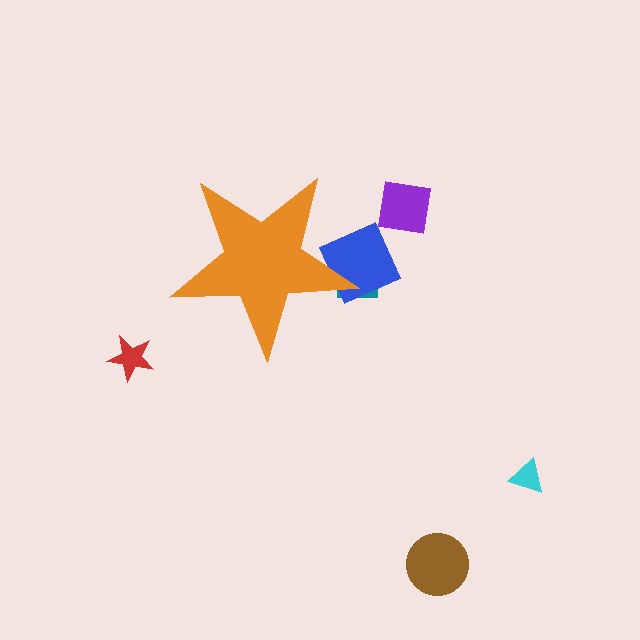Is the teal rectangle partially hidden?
Yes, the teal rectangle is partially hidden behind the orange star.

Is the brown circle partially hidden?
No, the brown circle is fully visible.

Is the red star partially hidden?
No, the red star is fully visible.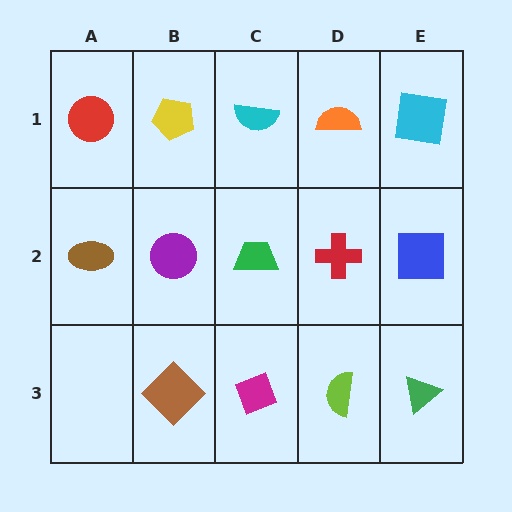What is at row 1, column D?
An orange semicircle.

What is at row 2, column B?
A purple circle.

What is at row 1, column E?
A cyan square.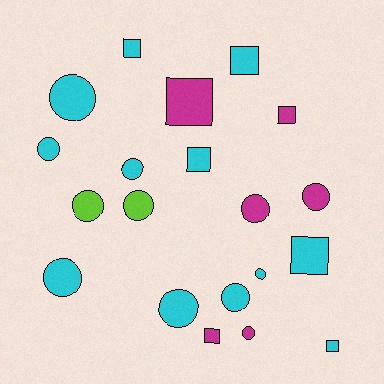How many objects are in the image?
There are 20 objects.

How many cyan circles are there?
There are 7 cyan circles.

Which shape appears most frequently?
Circle, with 12 objects.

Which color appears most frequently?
Cyan, with 12 objects.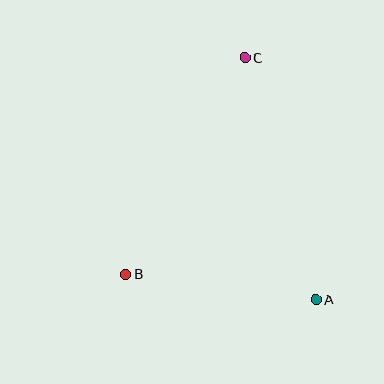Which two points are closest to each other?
Points A and B are closest to each other.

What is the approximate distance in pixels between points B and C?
The distance between B and C is approximately 247 pixels.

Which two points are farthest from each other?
Points A and C are farthest from each other.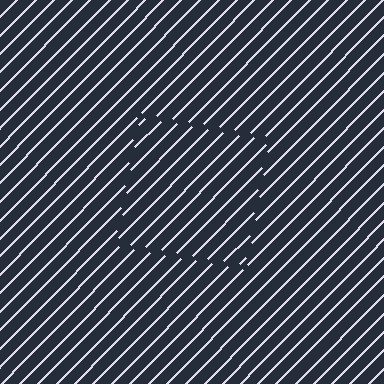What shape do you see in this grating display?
An illusory square. The interior of the shape contains the same grating, shifted by half a period — the contour is defined by the phase discontinuity where line-ends from the inner and outer gratings abut.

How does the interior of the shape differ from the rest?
The interior of the shape contains the same grating, shifted by half a period — the contour is defined by the phase discontinuity where line-ends from the inner and outer gratings abut.